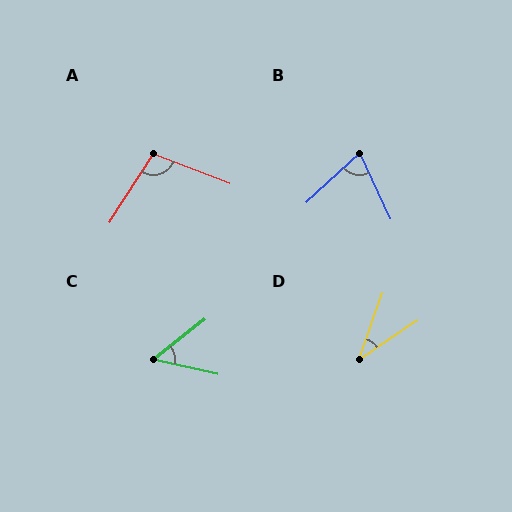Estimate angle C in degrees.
Approximately 51 degrees.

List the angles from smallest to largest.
D (36°), C (51°), B (72°), A (101°).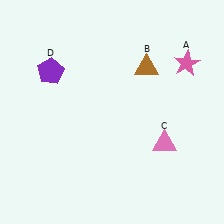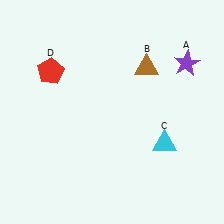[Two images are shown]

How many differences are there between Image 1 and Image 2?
There are 3 differences between the two images.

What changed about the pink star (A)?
In Image 1, A is pink. In Image 2, it changed to purple.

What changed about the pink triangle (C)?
In Image 1, C is pink. In Image 2, it changed to cyan.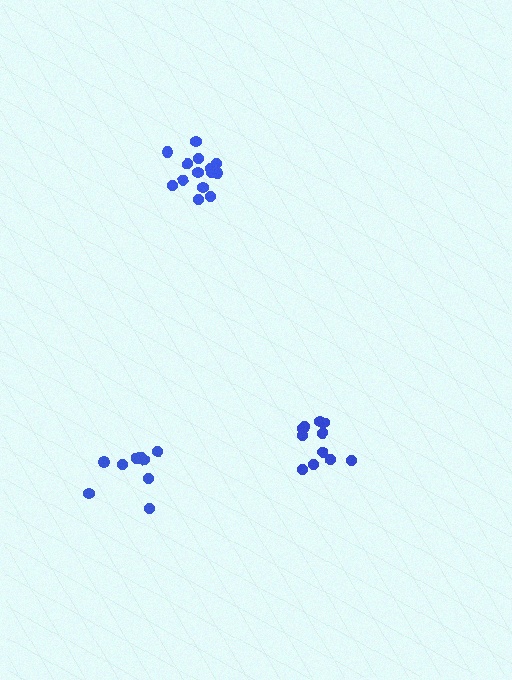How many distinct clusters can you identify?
There are 3 distinct clusters.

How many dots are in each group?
Group 1: 11 dots, Group 2: 10 dots, Group 3: 14 dots (35 total).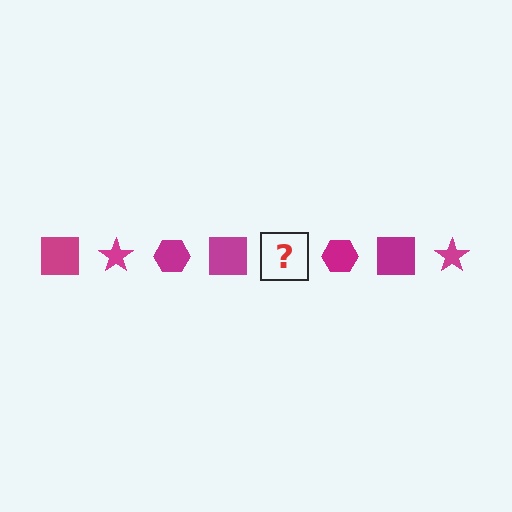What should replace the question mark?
The question mark should be replaced with a magenta star.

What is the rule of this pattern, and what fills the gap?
The rule is that the pattern cycles through square, star, hexagon shapes in magenta. The gap should be filled with a magenta star.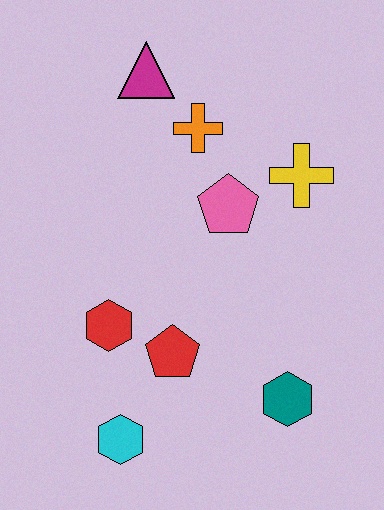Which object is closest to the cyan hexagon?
The red pentagon is closest to the cyan hexagon.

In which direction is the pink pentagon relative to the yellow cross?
The pink pentagon is to the left of the yellow cross.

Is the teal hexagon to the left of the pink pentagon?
No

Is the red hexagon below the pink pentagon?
Yes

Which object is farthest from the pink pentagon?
The cyan hexagon is farthest from the pink pentagon.